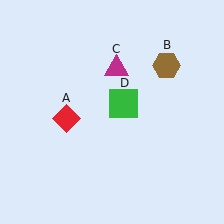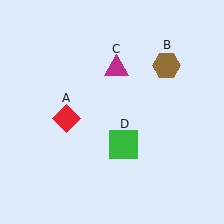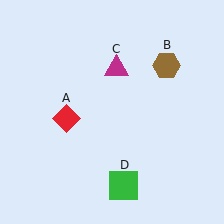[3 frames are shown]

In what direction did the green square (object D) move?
The green square (object D) moved down.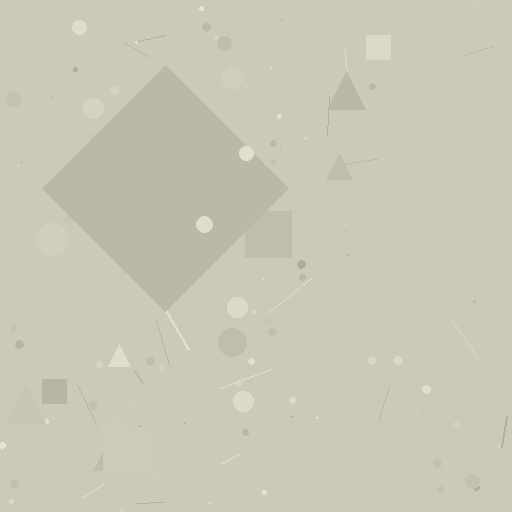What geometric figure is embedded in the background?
A diamond is embedded in the background.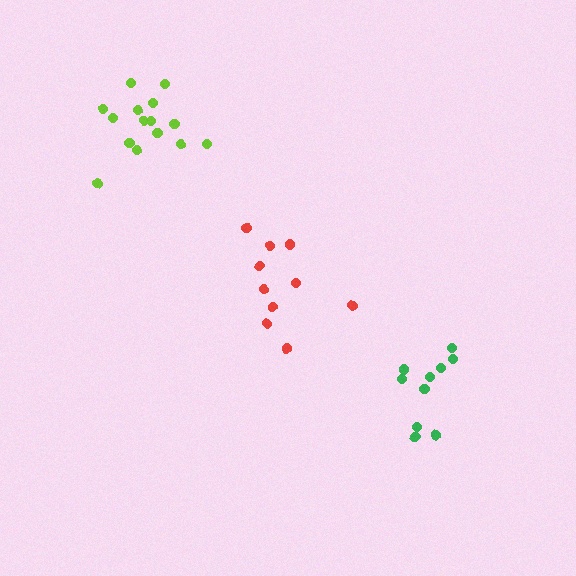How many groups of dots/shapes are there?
There are 3 groups.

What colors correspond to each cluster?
The clusters are colored: red, green, lime.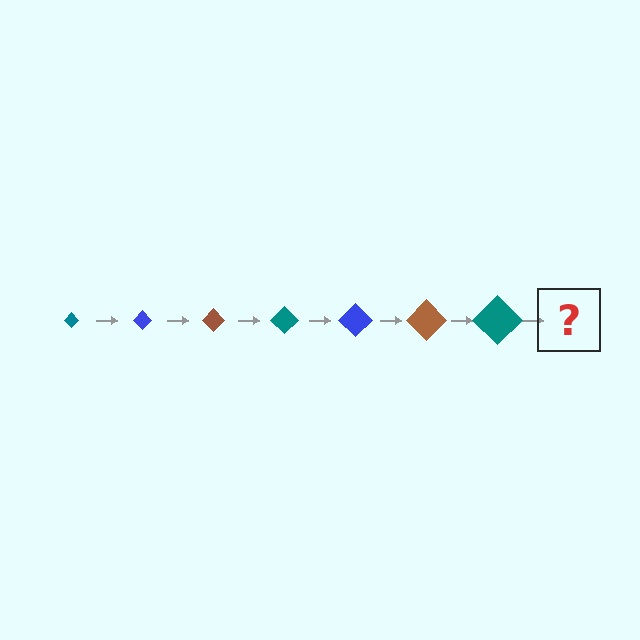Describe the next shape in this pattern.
It should be a blue diamond, larger than the previous one.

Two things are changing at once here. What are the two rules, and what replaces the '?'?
The two rules are that the diamond grows larger each step and the color cycles through teal, blue, and brown. The '?' should be a blue diamond, larger than the previous one.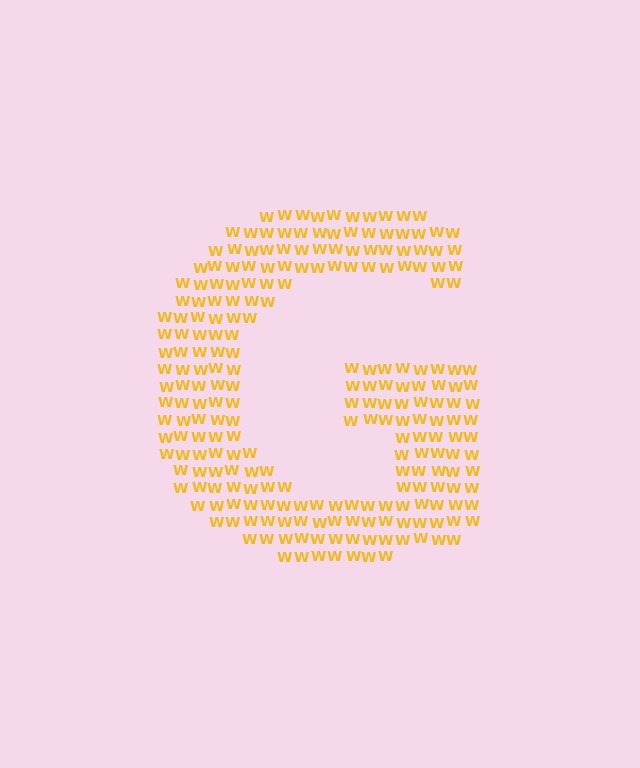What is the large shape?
The large shape is the letter G.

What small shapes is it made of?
It is made of small letter W's.